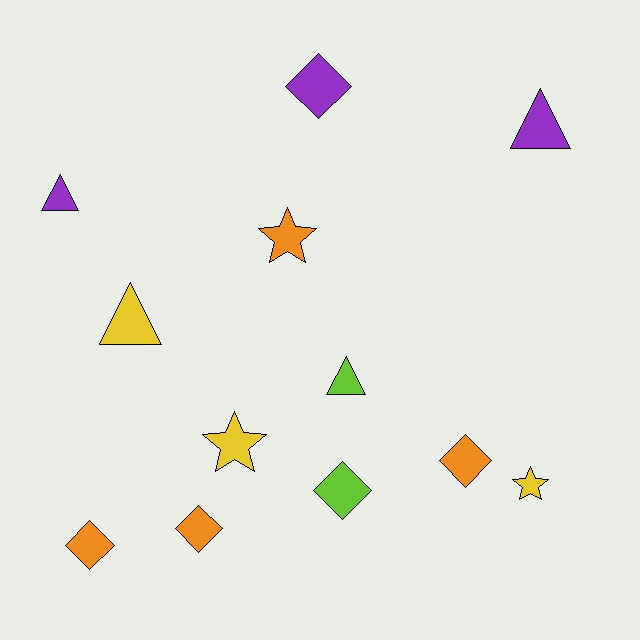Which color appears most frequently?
Orange, with 4 objects.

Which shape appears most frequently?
Diamond, with 5 objects.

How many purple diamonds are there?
There is 1 purple diamond.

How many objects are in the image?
There are 12 objects.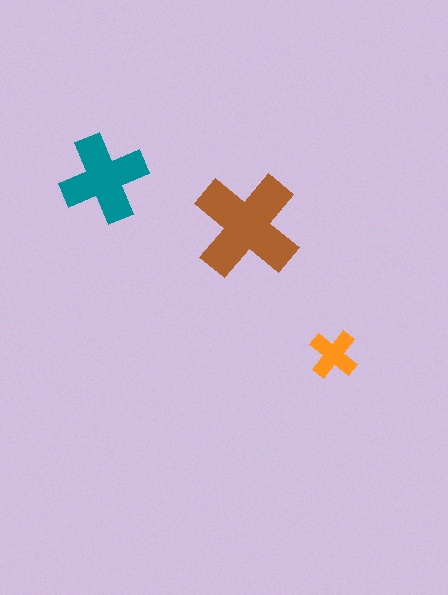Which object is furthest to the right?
The orange cross is rightmost.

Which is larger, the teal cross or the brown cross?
The brown one.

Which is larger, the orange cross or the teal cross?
The teal one.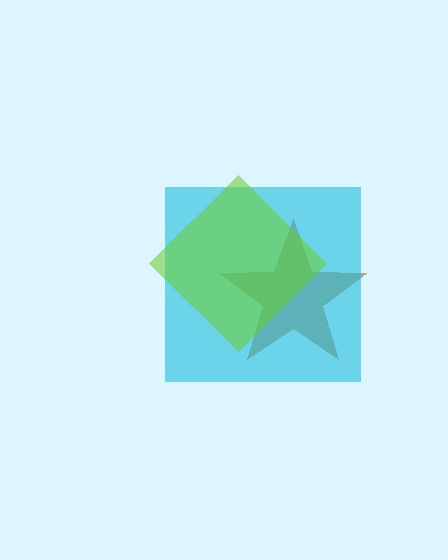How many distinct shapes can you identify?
There are 3 distinct shapes: a brown star, a cyan square, a lime diamond.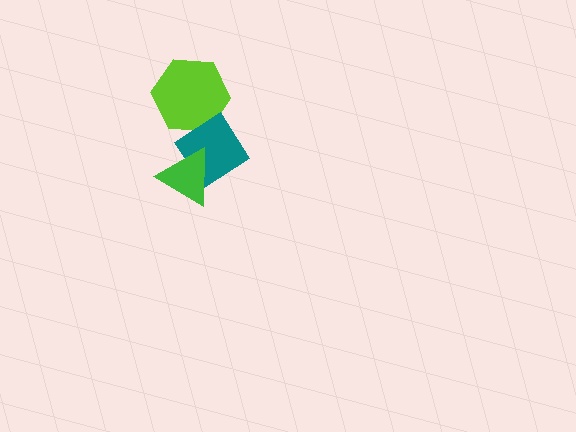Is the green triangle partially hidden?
No, no other shape covers it.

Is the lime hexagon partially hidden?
Yes, it is partially covered by another shape.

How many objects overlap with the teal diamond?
2 objects overlap with the teal diamond.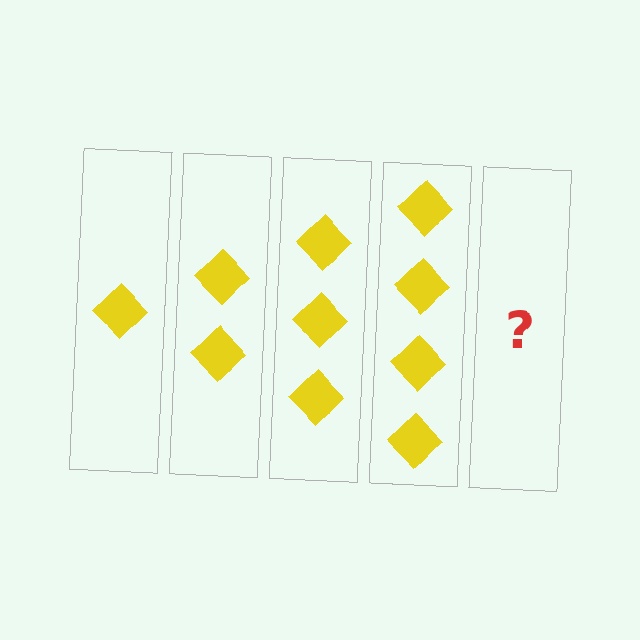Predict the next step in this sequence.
The next step is 5 diamonds.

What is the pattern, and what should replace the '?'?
The pattern is that each step adds one more diamond. The '?' should be 5 diamonds.